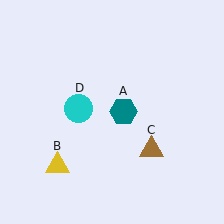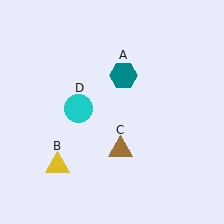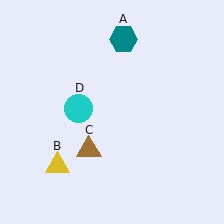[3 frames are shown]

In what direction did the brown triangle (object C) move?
The brown triangle (object C) moved left.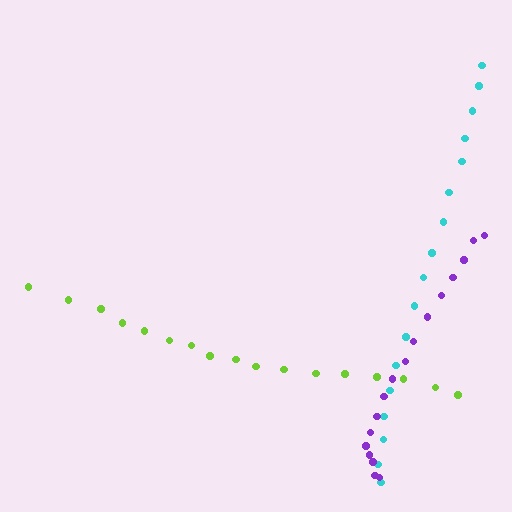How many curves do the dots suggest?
There are 3 distinct paths.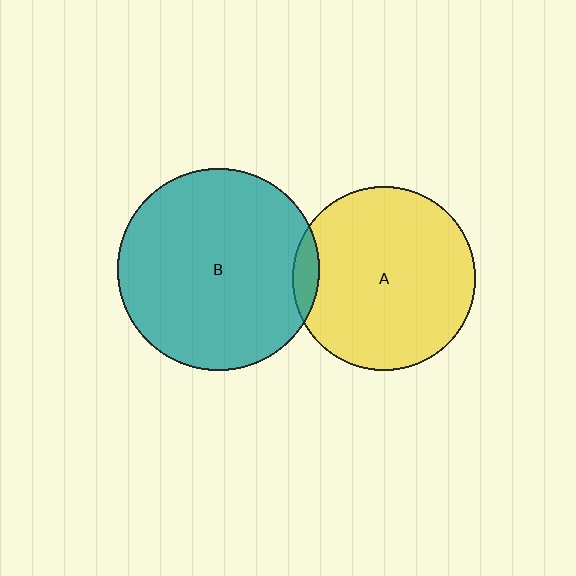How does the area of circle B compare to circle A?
Approximately 1.2 times.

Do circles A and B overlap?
Yes.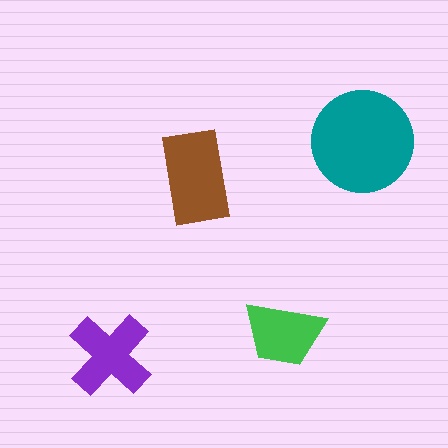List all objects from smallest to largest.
The green trapezoid, the purple cross, the brown rectangle, the teal circle.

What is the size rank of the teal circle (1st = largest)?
1st.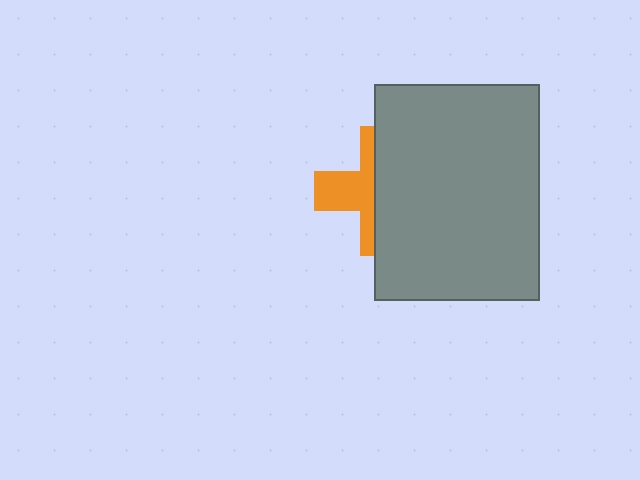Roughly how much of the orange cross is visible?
A small part of it is visible (roughly 41%).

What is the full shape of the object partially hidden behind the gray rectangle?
The partially hidden object is an orange cross.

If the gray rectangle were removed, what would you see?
You would see the complete orange cross.